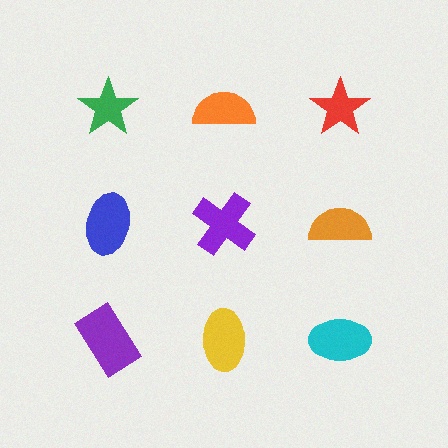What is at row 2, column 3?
An orange semicircle.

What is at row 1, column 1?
A green star.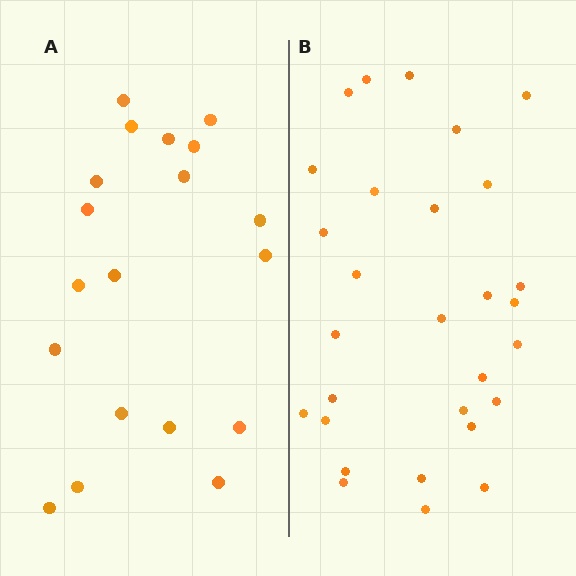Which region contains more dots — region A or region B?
Region B (the right region) has more dots.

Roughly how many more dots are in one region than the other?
Region B has roughly 10 or so more dots than region A.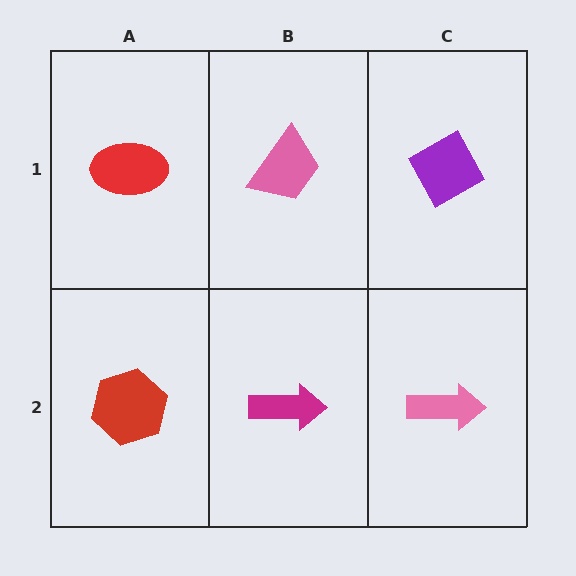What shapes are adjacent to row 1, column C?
A pink arrow (row 2, column C), a pink trapezoid (row 1, column B).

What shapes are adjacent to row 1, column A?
A red hexagon (row 2, column A), a pink trapezoid (row 1, column B).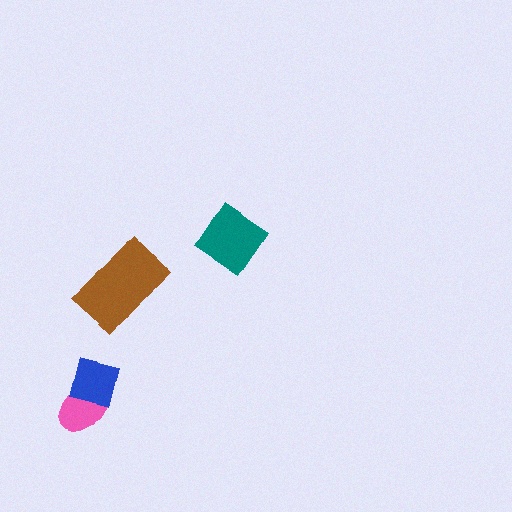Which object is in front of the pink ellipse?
The blue square is in front of the pink ellipse.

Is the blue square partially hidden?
No, no other shape covers it.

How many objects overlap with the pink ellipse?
1 object overlaps with the pink ellipse.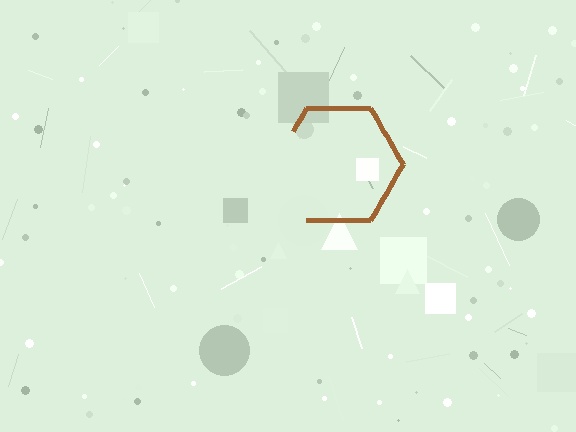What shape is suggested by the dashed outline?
The dashed outline suggests a hexagon.